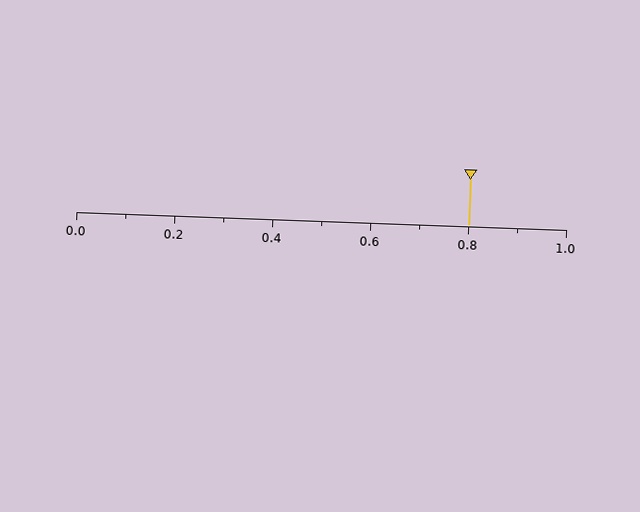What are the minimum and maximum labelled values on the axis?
The axis runs from 0.0 to 1.0.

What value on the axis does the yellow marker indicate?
The marker indicates approximately 0.8.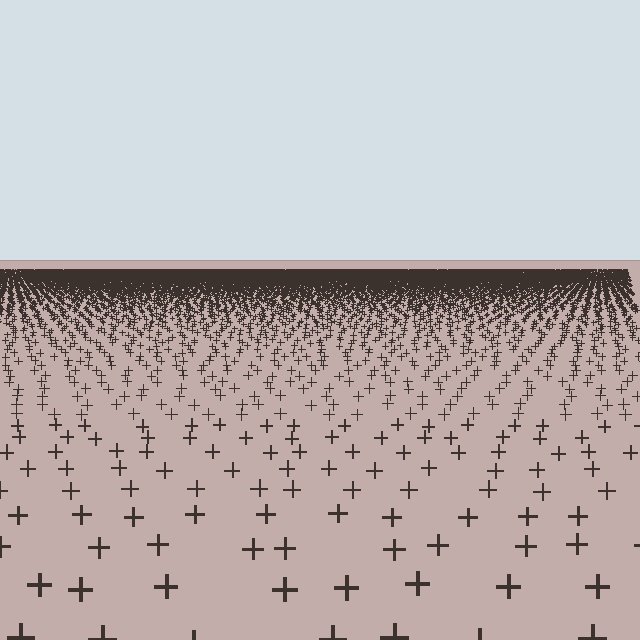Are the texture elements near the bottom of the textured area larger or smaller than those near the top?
Larger. Near the bottom, elements are closer to the viewer and appear at a bigger on-screen size.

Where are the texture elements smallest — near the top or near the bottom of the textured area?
Near the top.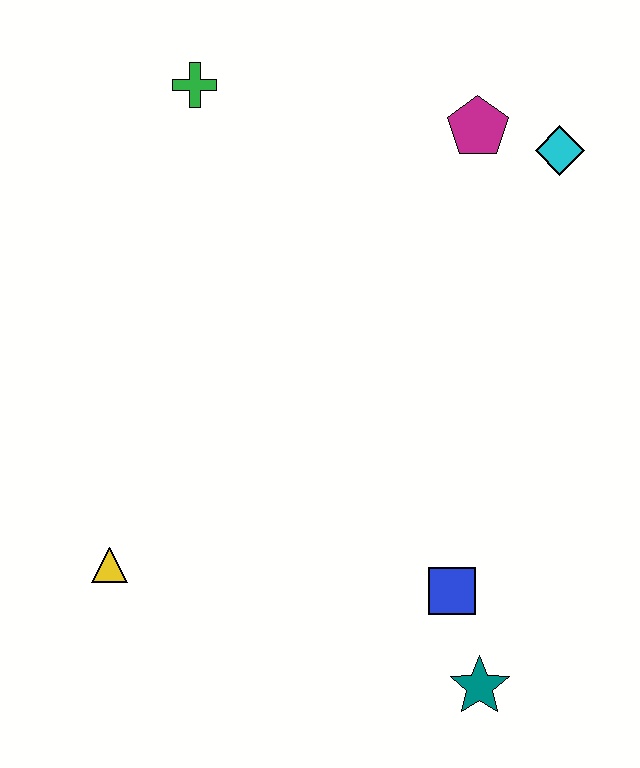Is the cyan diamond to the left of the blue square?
No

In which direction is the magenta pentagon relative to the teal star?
The magenta pentagon is above the teal star.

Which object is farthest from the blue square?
The green cross is farthest from the blue square.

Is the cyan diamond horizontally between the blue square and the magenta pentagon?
No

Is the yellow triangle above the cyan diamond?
No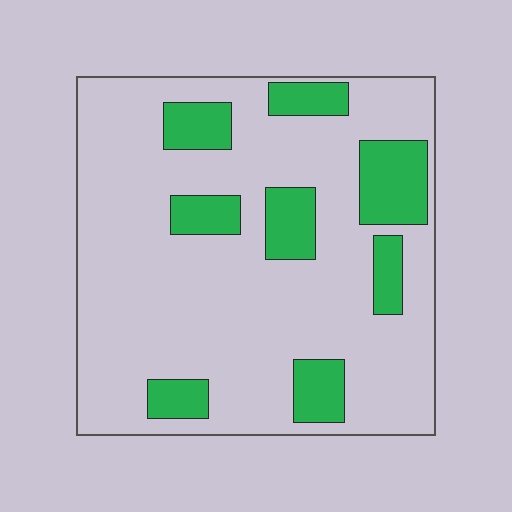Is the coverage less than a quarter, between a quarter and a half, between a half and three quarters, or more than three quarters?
Less than a quarter.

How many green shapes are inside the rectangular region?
8.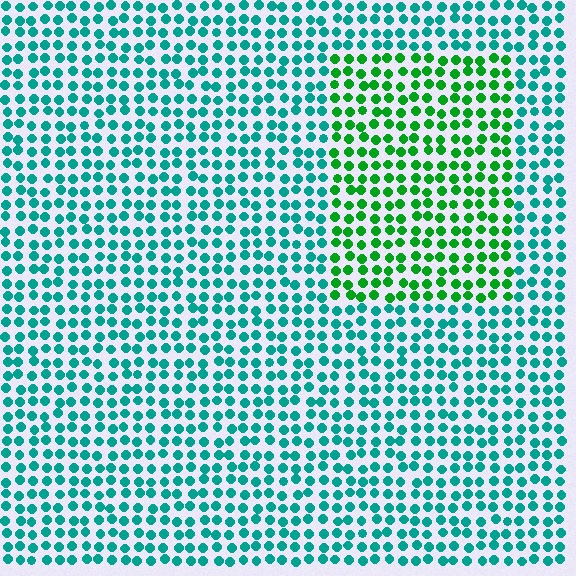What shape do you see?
I see a rectangle.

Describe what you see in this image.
The image is filled with small teal elements in a uniform arrangement. A rectangle-shaped region is visible where the elements are tinted to a slightly different hue, forming a subtle color boundary.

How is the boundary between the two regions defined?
The boundary is defined purely by a slight shift in hue (about 44 degrees). Spacing, size, and orientation are identical on both sides.